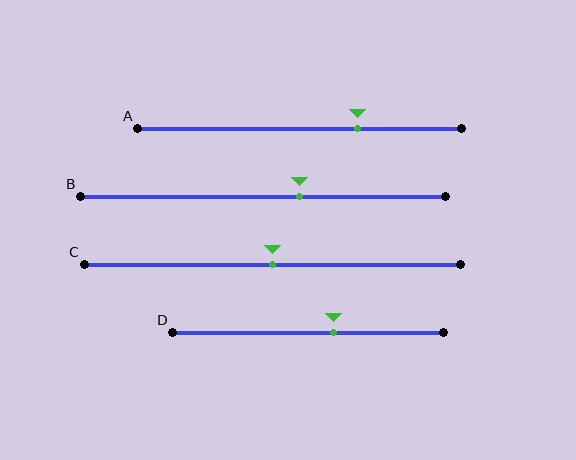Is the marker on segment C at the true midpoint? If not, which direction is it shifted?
Yes, the marker on segment C is at the true midpoint.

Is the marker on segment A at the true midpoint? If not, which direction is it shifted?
No, the marker on segment A is shifted to the right by about 18% of the segment length.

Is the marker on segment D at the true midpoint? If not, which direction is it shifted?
No, the marker on segment D is shifted to the right by about 10% of the segment length.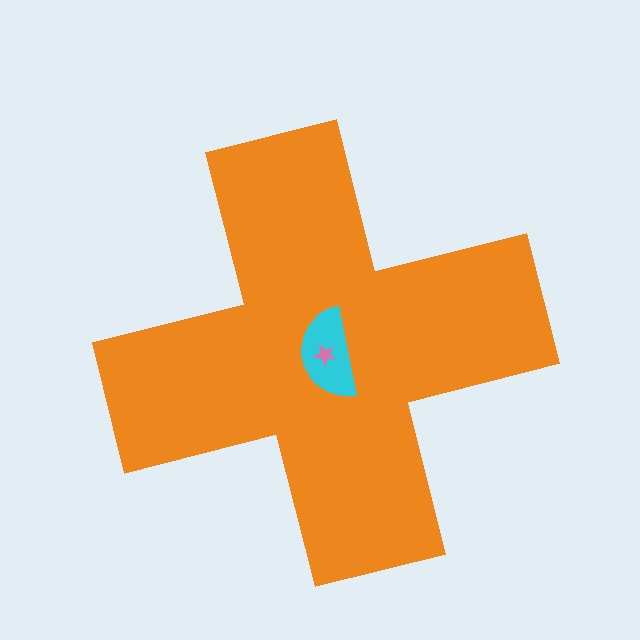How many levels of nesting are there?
3.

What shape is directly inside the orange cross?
The cyan semicircle.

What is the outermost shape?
The orange cross.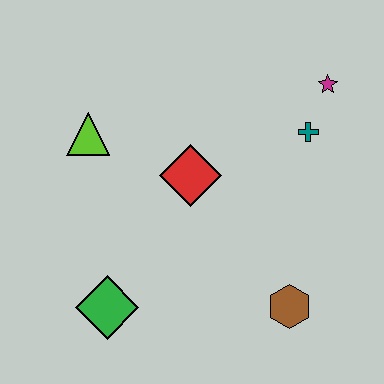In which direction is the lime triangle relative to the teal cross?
The lime triangle is to the left of the teal cross.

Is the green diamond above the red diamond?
No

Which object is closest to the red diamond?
The lime triangle is closest to the red diamond.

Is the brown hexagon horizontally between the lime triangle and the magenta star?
Yes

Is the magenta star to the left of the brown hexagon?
No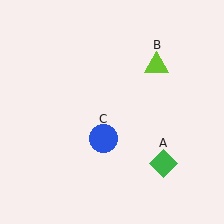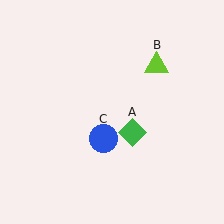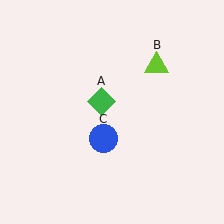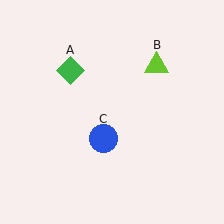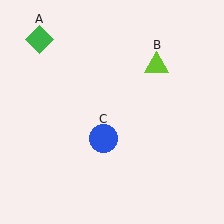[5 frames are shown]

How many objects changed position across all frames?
1 object changed position: green diamond (object A).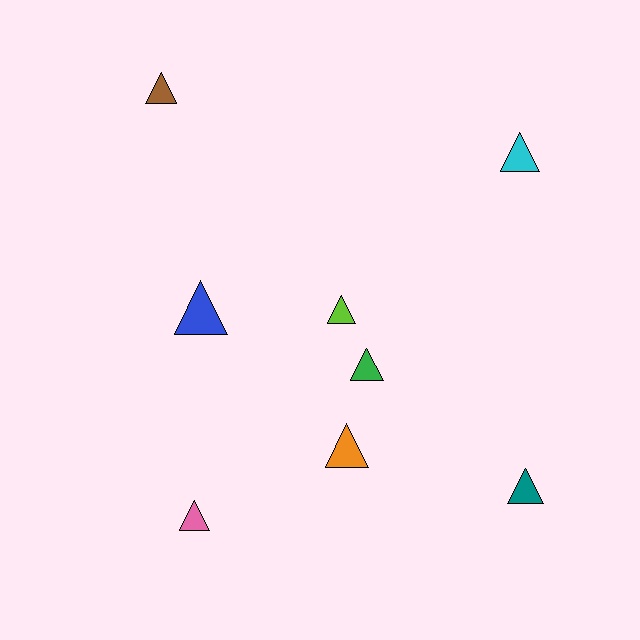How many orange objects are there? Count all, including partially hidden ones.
There is 1 orange object.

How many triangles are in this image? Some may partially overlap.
There are 8 triangles.